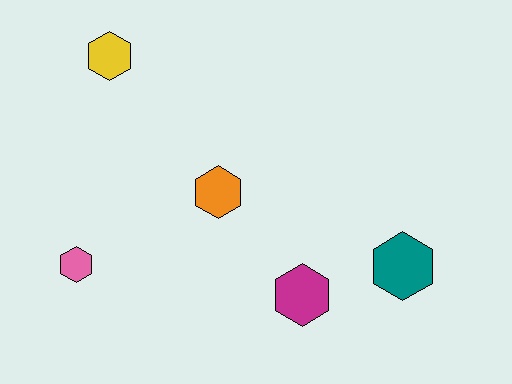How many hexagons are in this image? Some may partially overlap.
There are 5 hexagons.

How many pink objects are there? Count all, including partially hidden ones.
There is 1 pink object.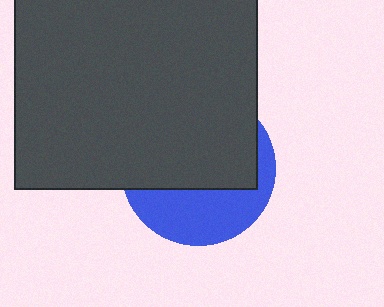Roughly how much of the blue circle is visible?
A small part of it is visible (roughly 38%).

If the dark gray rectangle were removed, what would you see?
You would see the complete blue circle.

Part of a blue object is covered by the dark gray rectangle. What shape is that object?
It is a circle.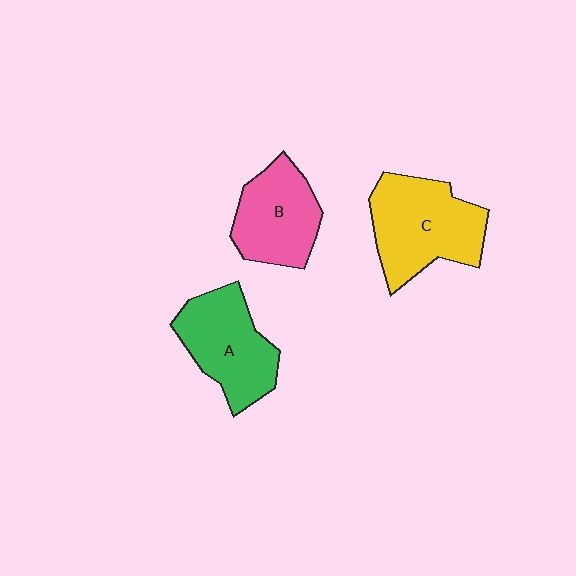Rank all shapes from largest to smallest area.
From largest to smallest: C (yellow), A (green), B (pink).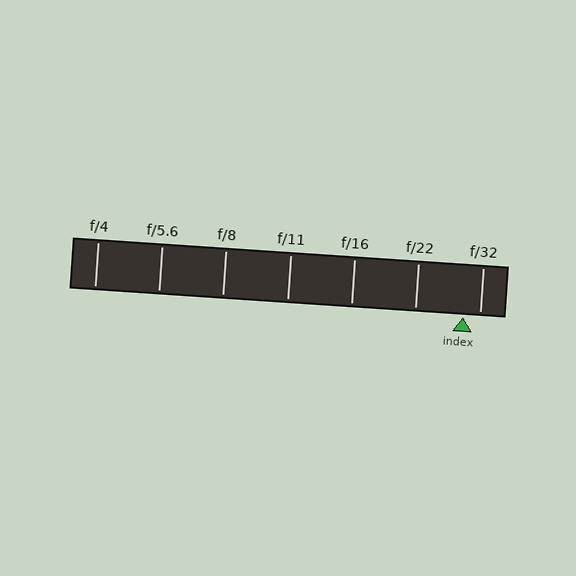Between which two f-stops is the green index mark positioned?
The index mark is between f/22 and f/32.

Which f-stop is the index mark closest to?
The index mark is closest to f/32.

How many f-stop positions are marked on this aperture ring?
There are 7 f-stop positions marked.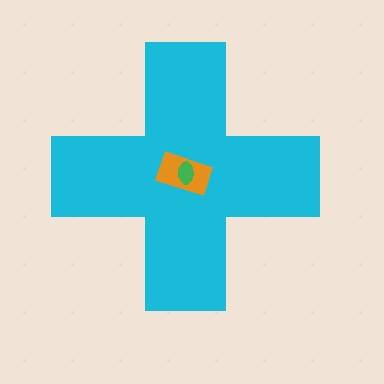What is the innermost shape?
The green ellipse.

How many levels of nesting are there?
3.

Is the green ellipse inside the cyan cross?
Yes.